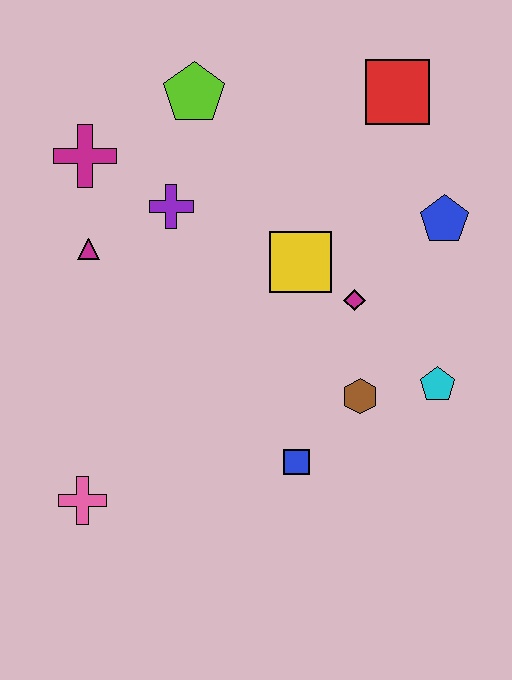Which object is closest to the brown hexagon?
The cyan pentagon is closest to the brown hexagon.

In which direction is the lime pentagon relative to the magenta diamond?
The lime pentagon is above the magenta diamond.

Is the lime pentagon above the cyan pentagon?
Yes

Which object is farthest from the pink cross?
The red square is farthest from the pink cross.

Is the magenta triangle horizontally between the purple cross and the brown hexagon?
No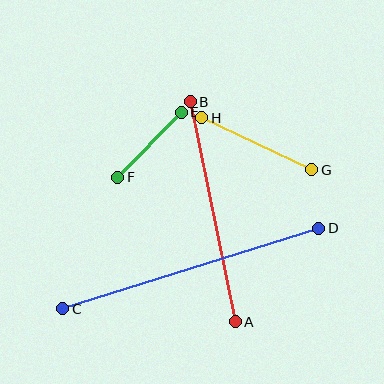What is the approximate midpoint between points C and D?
The midpoint is at approximately (191, 269) pixels.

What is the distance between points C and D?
The distance is approximately 269 pixels.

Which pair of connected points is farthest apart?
Points C and D are farthest apart.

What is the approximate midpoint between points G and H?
The midpoint is at approximately (257, 144) pixels.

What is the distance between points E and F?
The distance is approximately 91 pixels.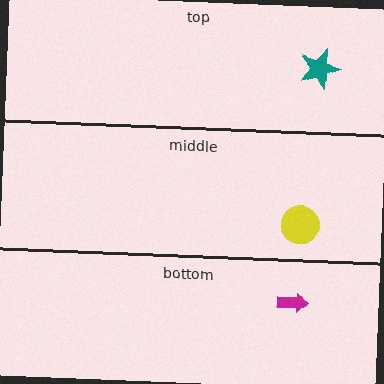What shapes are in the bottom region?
The magenta arrow.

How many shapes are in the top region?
1.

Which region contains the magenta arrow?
The bottom region.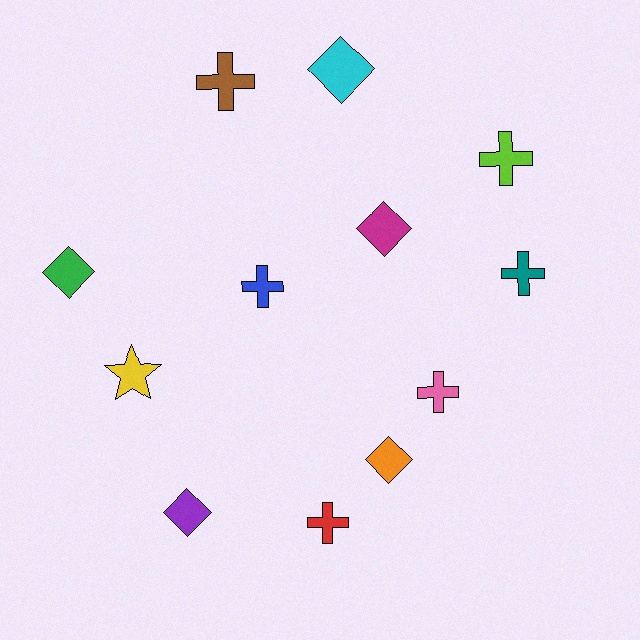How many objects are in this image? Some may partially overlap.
There are 12 objects.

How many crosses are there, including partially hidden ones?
There are 6 crosses.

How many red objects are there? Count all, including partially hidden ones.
There is 1 red object.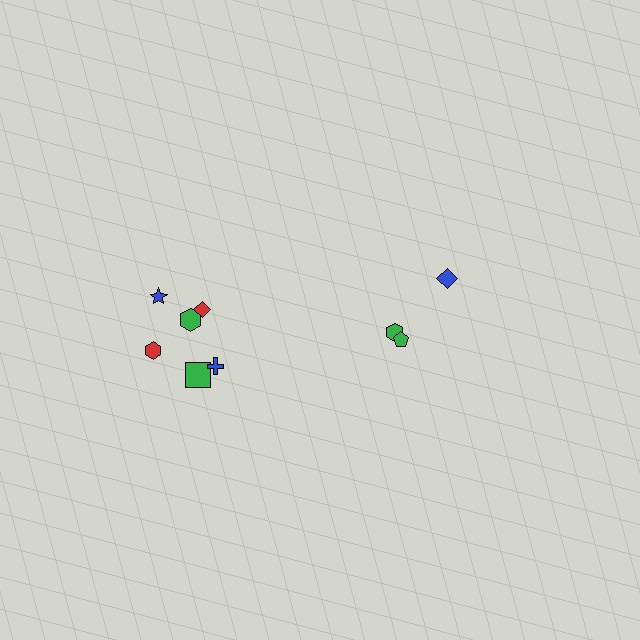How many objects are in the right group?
There are 3 objects.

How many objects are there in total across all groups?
There are 9 objects.